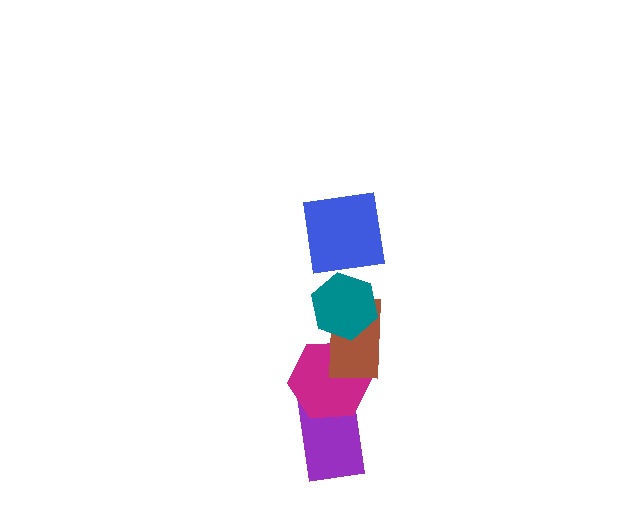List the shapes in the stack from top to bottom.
From top to bottom: the blue square, the teal hexagon, the brown rectangle, the magenta hexagon, the purple rectangle.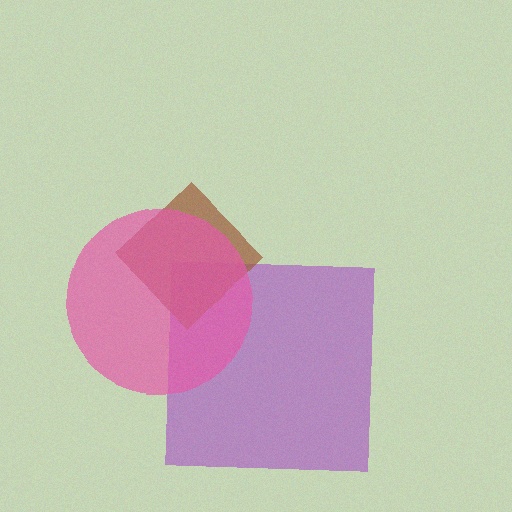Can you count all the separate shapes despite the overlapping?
Yes, there are 3 separate shapes.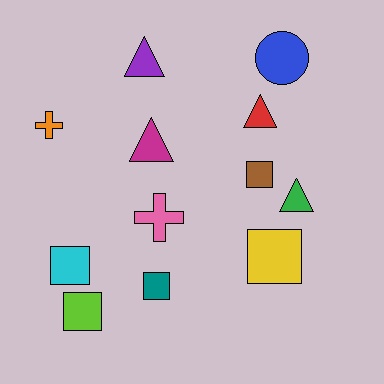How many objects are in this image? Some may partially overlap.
There are 12 objects.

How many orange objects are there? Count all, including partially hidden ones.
There is 1 orange object.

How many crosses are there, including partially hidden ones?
There are 2 crosses.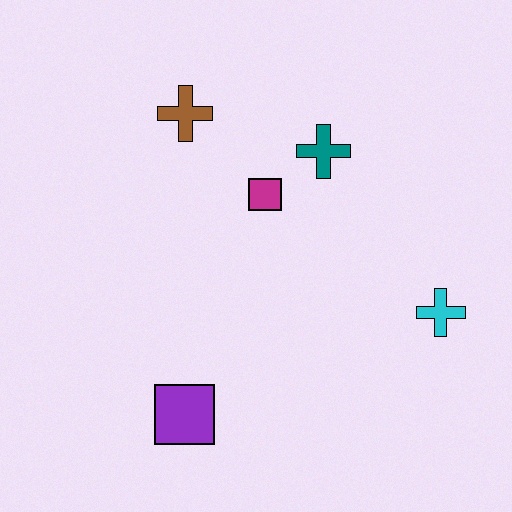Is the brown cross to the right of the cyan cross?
No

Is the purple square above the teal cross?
No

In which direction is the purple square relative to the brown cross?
The purple square is below the brown cross.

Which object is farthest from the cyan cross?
The brown cross is farthest from the cyan cross.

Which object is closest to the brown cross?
The magenta square is closest to the brown cross.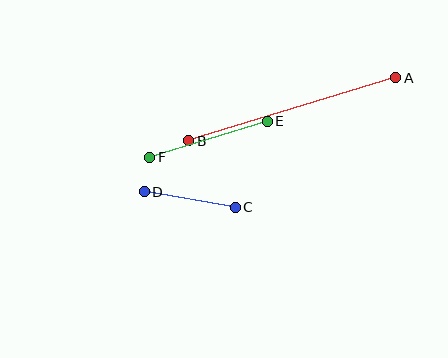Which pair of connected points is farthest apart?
Points A and B are farthest apart.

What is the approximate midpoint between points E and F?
The midpoint is at approximately (208, 139) pixels.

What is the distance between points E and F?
The distance is approximately 123 pixels.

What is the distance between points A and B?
The distance is approximately 216 pixels.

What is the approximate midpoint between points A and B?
The midpoint is at approximately (292, 109) pixels.